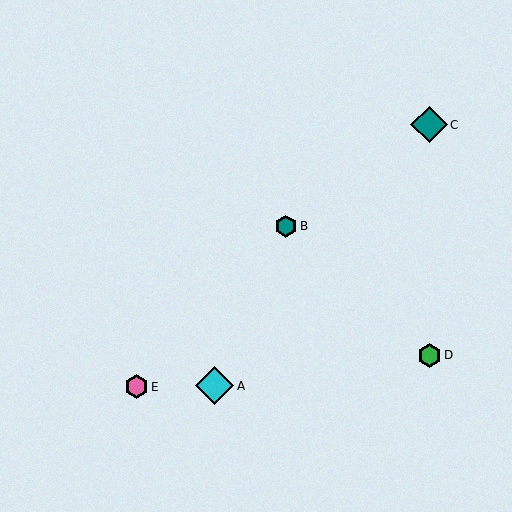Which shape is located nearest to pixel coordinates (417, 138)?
The teal diamond (labeled C) at (429, 125) is nearest to that location.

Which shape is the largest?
The cyan diamond (labeled A) is the largest.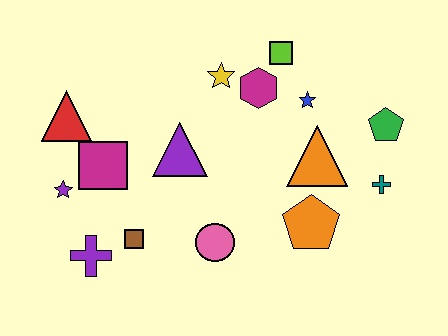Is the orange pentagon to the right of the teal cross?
No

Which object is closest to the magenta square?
The purple star is closest to the magenta square.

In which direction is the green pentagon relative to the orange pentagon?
The green pentagon is above the orange pentagon.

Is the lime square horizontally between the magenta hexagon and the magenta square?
No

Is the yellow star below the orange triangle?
No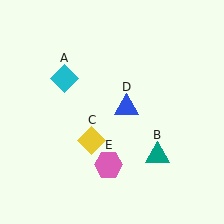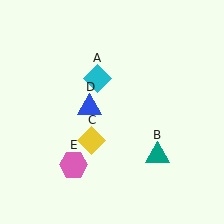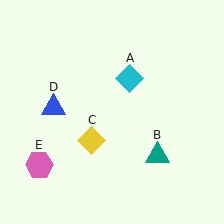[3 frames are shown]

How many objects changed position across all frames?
3 objects changed position: cyan diamond (object A), blue triangle (object D), pink hexagon (object E).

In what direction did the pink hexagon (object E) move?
The pink hexagon (object E) moved left.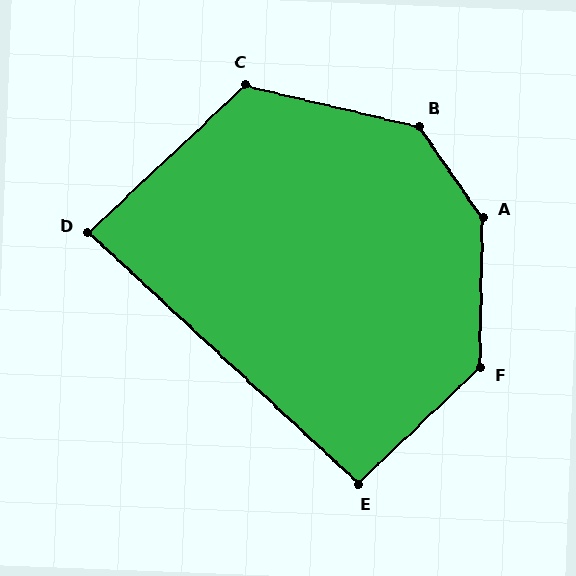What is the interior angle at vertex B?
Approximately 139 degrees (obtuse).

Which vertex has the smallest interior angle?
D, at approximately 86 degrees.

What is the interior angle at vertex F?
Approximately 135 degrees (obtuse).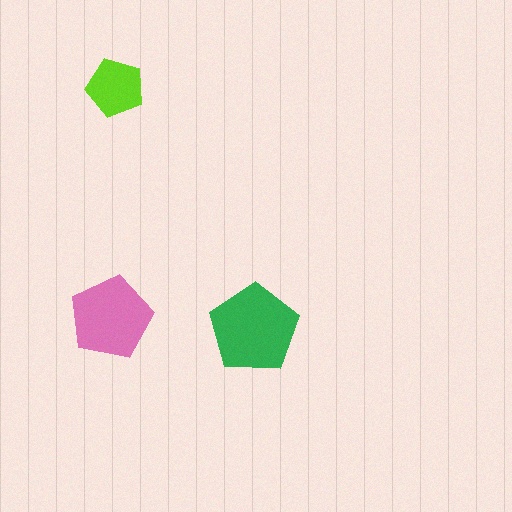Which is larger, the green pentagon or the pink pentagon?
The green one.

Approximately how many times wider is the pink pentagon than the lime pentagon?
About 1.5 times wider.